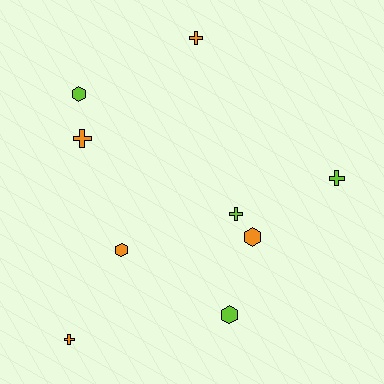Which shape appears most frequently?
Cross, with 5 objects.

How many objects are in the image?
There are 9 objects.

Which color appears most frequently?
Orange, with 5 objects.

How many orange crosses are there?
There are 3 orange crosses.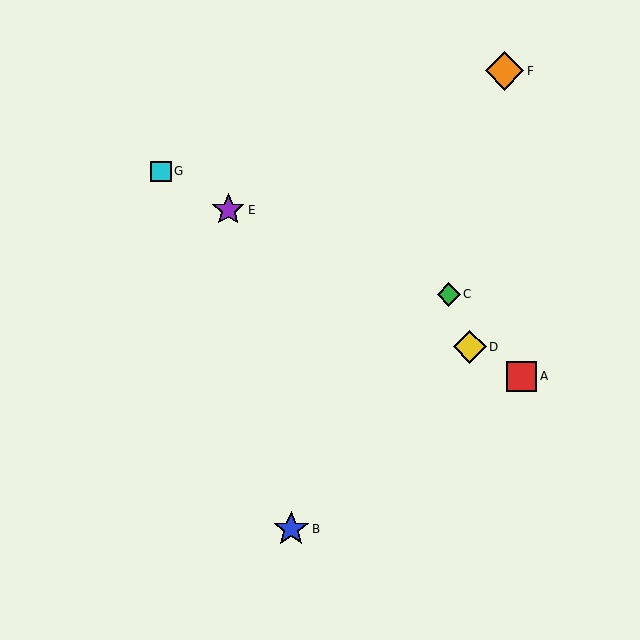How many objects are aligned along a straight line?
4 objects (A, D, E, G) are aligned along a straight line.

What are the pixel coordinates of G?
Object G is at (161, 171).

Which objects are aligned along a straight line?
Objects A, D, E, G are aligned along a straight line.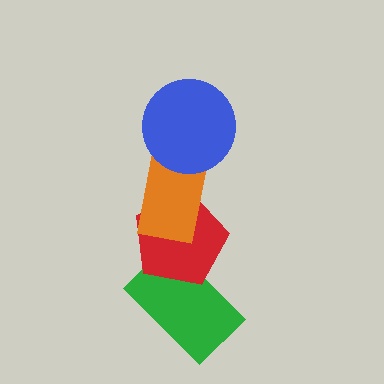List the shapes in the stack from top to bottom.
From top to bottom: the blue circle, the orange rectangle, the red pentagon, the green rectangle.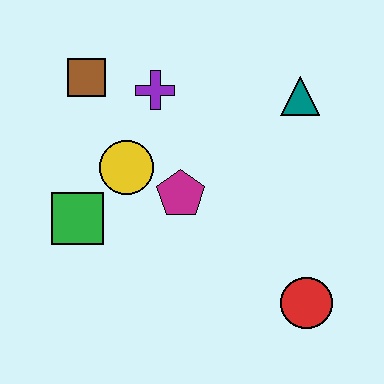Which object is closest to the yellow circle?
The magenta pentagon is closest to the yellow circle.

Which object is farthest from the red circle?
The brown square is farthest from the red circle.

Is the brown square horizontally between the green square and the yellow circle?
Yes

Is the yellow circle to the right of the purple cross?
No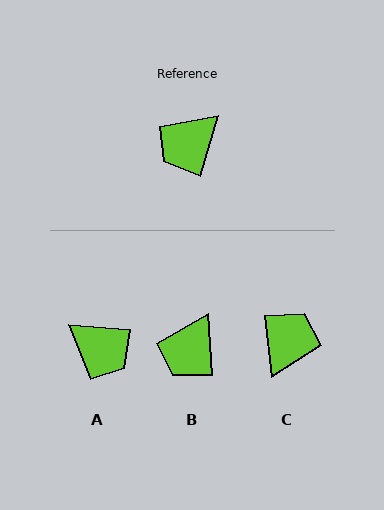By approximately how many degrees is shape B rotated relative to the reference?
Approximately 20 degrees counter-clockwise.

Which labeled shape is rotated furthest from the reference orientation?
C, about 157 degrees away.